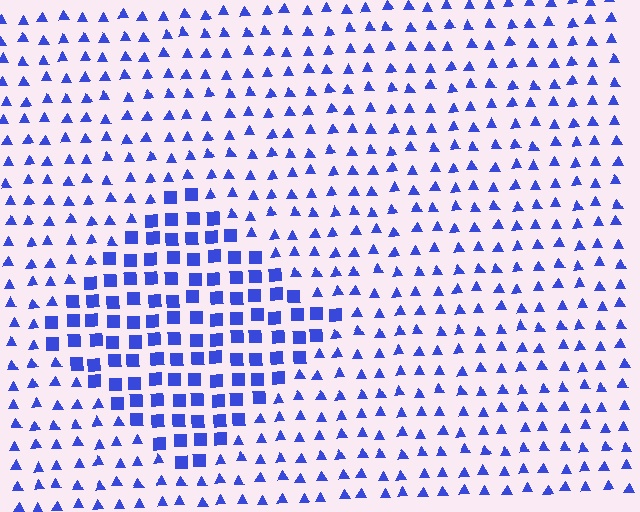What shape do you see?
I see a diamond.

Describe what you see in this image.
The image is filled with small blue elements arranged in a uniform grid. A diamond-shaped region contains squares, while the surrounding area contains triangles. The boundary is defined purely by the change in element shape.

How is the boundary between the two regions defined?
The boundary is defined by a change in element shape: squares inside vs. triangles outside. All elements share the same color and spacing.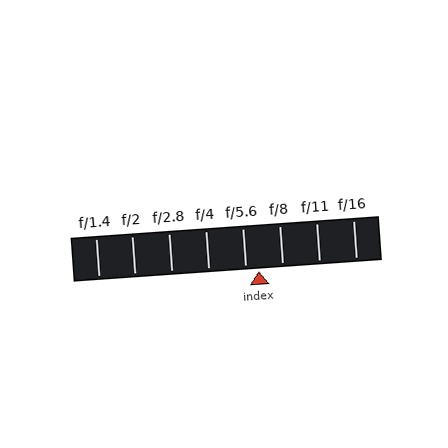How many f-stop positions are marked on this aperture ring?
There are 8 f-stop positions marked.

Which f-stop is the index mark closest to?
The index mark is closest to f/5.6.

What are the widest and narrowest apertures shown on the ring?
The widest aperture shown is f/1.4 and the narrowest is f/16.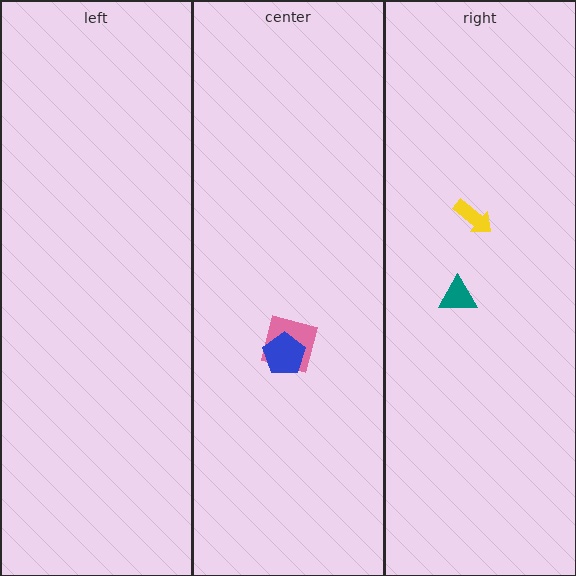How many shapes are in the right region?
2.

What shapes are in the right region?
The teal triangle, the yellow arrow.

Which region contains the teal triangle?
The right region.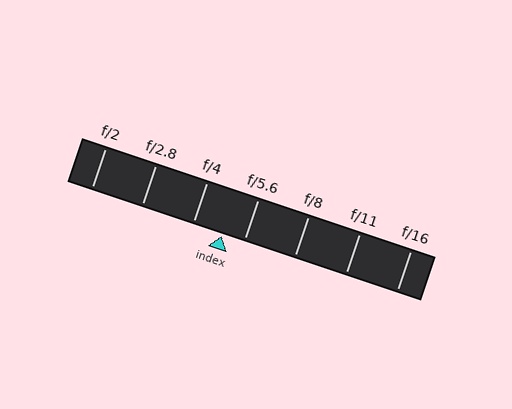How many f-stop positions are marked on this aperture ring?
There are 7 f-stop positions marked.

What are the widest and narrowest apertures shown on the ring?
The widest aperture shown is f/2 and the narrowest is f/16.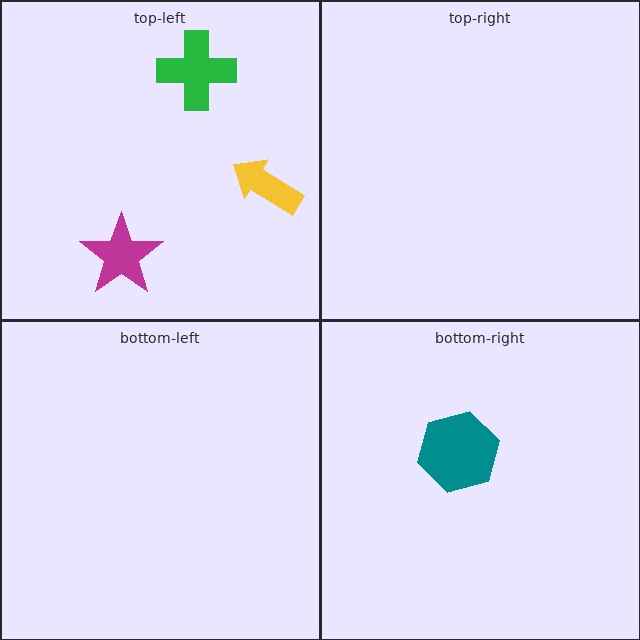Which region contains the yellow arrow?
The top-left region.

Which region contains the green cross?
The top-left region.